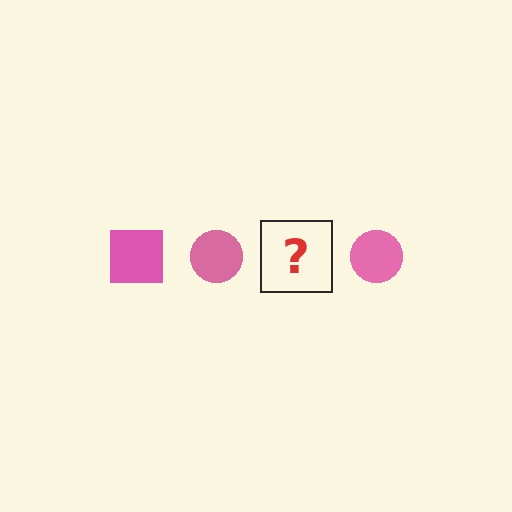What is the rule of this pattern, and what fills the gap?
The rule is that the pattern cycles through square, circle shapes in pink. The gap should be filled with a pink square.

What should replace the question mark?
The question mark should be replaced with a pink square.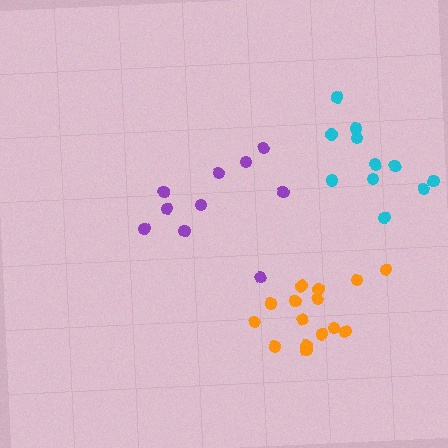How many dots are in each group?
Group 1: 10 dots, Group 2: 15 dots, Group 3: 11 dots (36 total).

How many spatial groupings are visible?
There are 3 spatial groupings.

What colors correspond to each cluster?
The clusters are colored: purple, orange, cyan.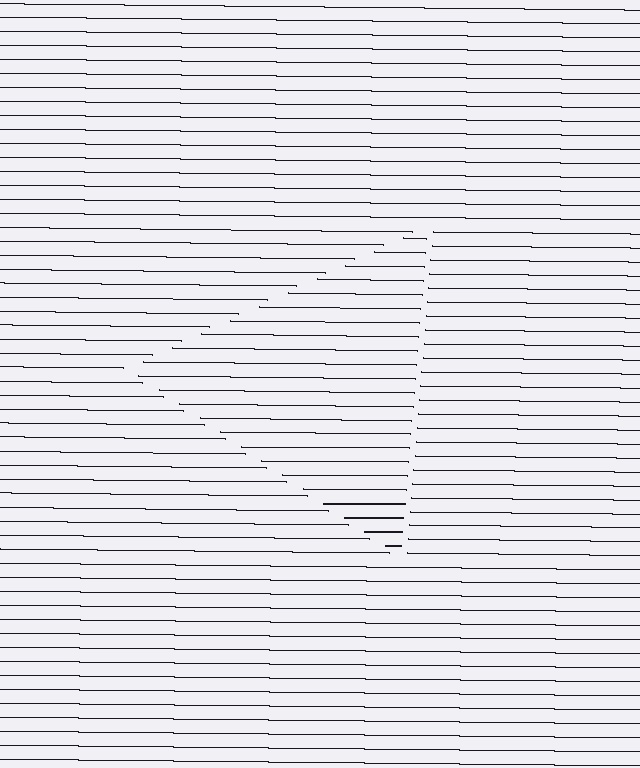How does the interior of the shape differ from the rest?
The interior of the shape contains the same grating, shifted by half a period — the contour is defined by the phase discontinuity where line-ends from the inner and outer gratings abut.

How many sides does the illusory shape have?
3 sides — the line-ends trace a triangle.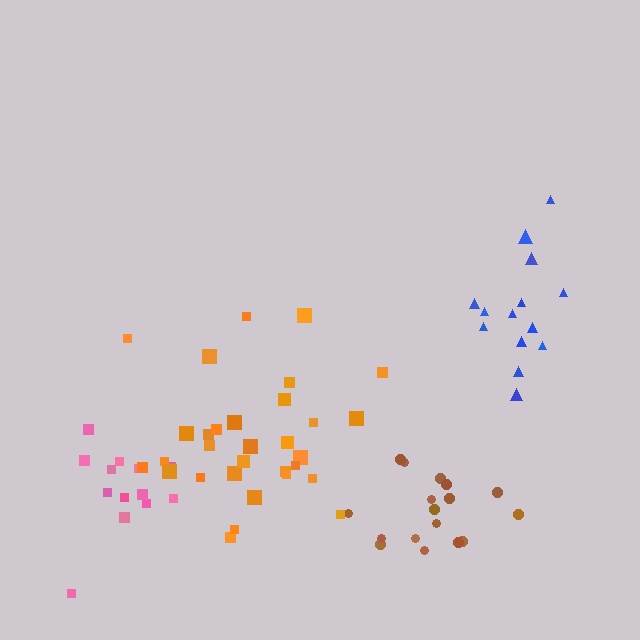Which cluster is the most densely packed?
Orange.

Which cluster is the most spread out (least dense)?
Blue.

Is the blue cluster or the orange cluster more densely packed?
Orange.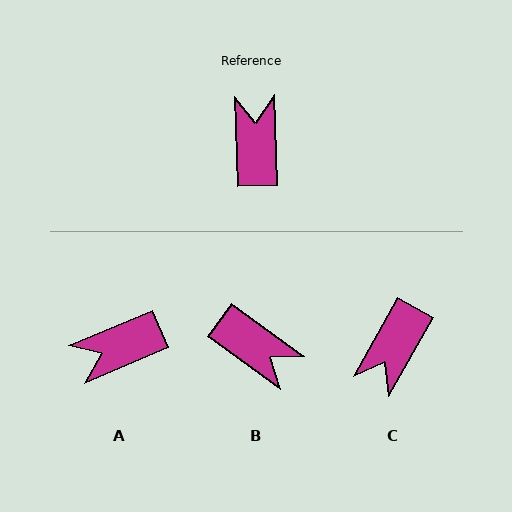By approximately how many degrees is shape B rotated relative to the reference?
Approximately 128 degrees clockwise.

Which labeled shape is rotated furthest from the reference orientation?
C, about 149 degrees away.